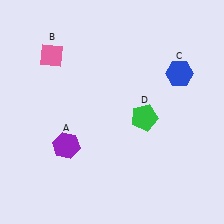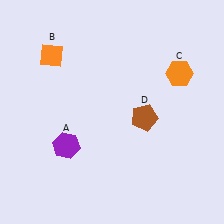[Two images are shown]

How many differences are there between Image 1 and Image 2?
There are 3 differences between the two images.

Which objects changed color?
B changed from pink to orange. C changed from blue to orange. D changed from green to brown.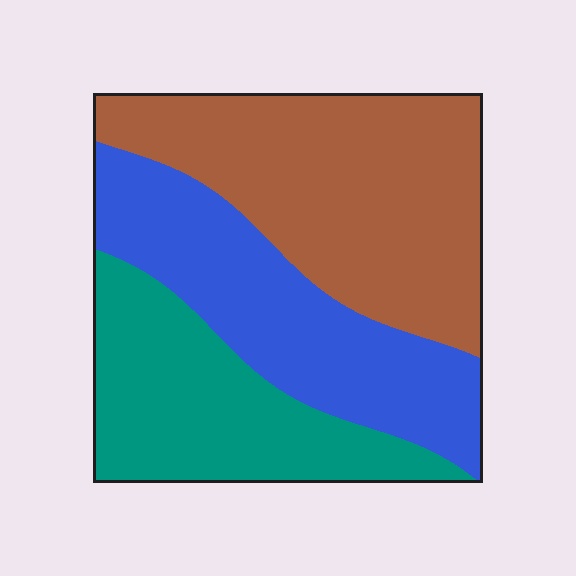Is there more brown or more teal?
Brown.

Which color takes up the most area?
Brown, at roughly 40%.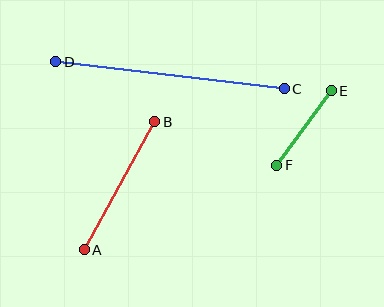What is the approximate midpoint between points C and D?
The midpoint is at approximately (170, 75) pixels.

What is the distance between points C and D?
The distance is approximately 230 pixels.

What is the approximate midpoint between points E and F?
The midpoint is at approximately (304, 128) pixels.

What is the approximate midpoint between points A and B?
The midpoint is at approximately (119, 186) pixels.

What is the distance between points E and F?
The distance is approximately 92 pixels.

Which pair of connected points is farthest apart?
Points C and D are farthest apart.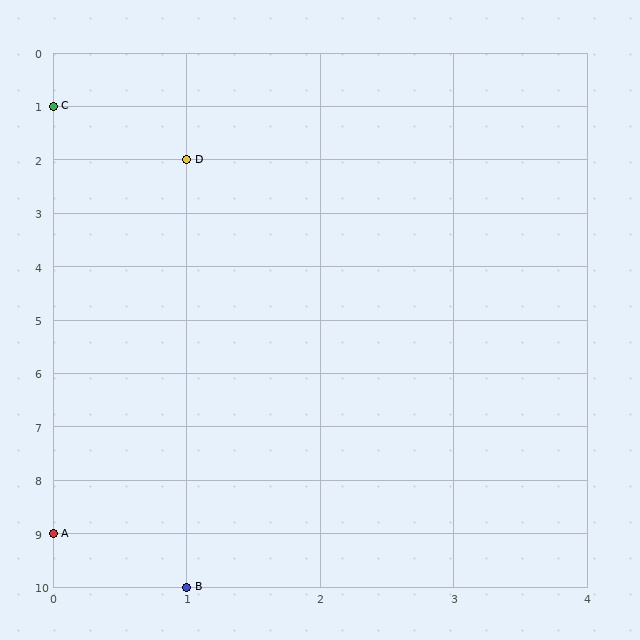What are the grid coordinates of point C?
Point C is at grid coordinates (0, 1).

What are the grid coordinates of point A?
Point A is at grid coordinates (0, 9).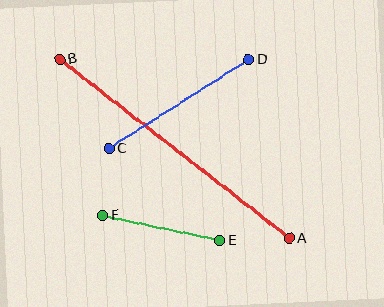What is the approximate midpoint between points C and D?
The midpoint is at approximately (179, 104) pixels.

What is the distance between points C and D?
The distance is approximately 166 pixels.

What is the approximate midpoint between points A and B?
The midpoint is at approximately (174, 149) pixels.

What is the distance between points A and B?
The distance is approximately 291 pixels.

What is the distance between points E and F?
The distance is approximately 120 pixels.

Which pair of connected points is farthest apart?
Points A and B are farthest apart.